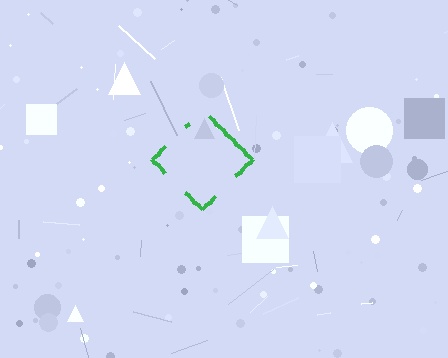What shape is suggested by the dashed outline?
The dashed outline suggests a diamond.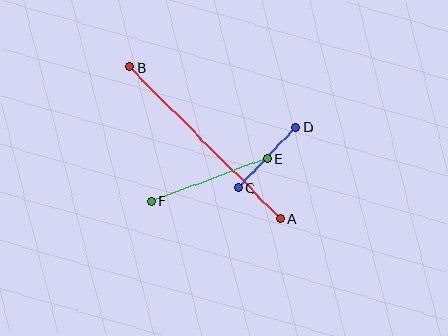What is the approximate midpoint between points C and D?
The midpoint is at approximately (267, 158) pixels.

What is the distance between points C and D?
The distance is approximately 83 pixels.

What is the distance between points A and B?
The distance is approximately 214 pixels.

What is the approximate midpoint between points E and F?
The midpoint is at approximately (210, 180) pixels.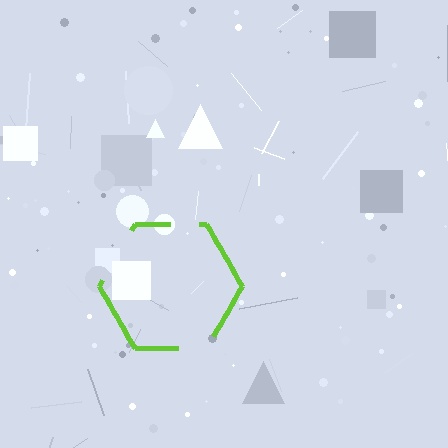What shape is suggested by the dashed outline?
The dashed outline suggests a hexagon.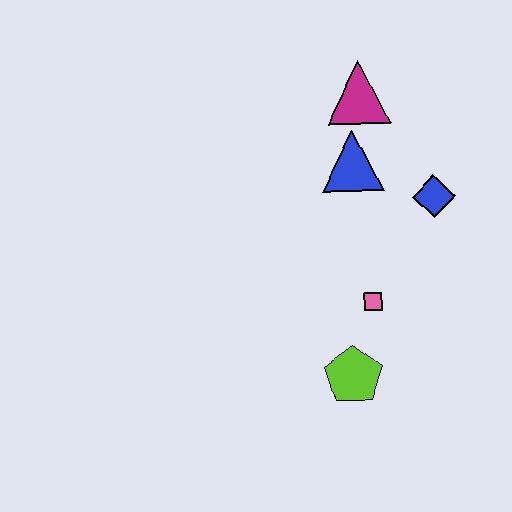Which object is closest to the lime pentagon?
The pink square is closest to the lime pentagon.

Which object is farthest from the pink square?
The magenta triangle is farthest from the pink square.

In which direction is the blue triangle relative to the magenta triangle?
The blue triangle is below the magenta triangle.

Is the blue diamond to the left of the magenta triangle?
No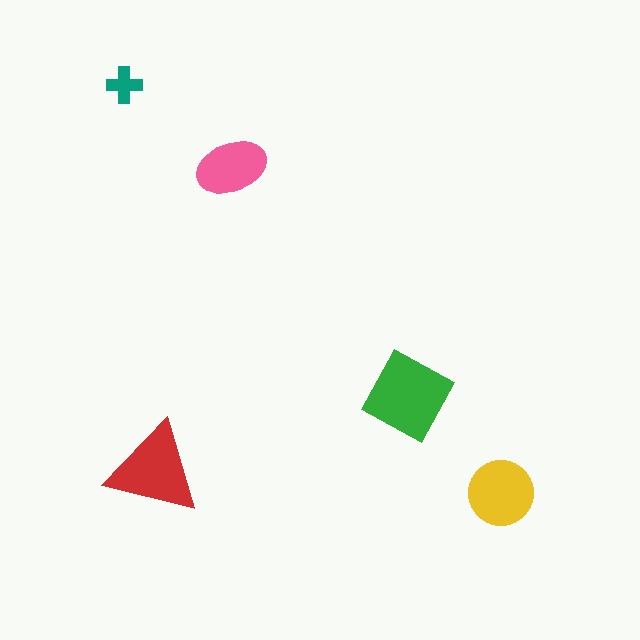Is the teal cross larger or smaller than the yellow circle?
Smaller.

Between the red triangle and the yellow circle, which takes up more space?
The red triangle.